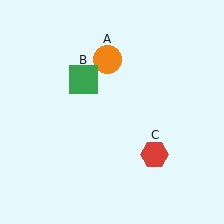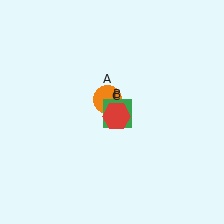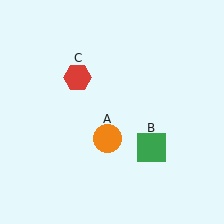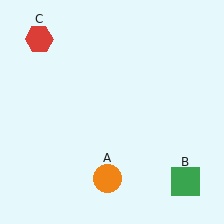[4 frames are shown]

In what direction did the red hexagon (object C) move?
The red hexagon (object C) moved up and to the left.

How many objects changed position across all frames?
3 objects changed position: orange circle (object A), green square (object B), red hexagon (object C).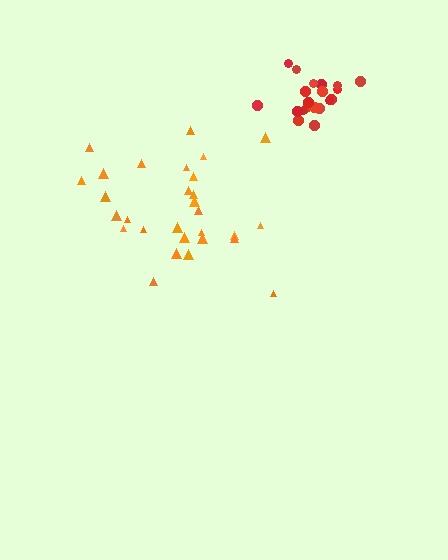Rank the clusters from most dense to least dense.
red, orange.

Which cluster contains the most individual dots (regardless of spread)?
Orange (29).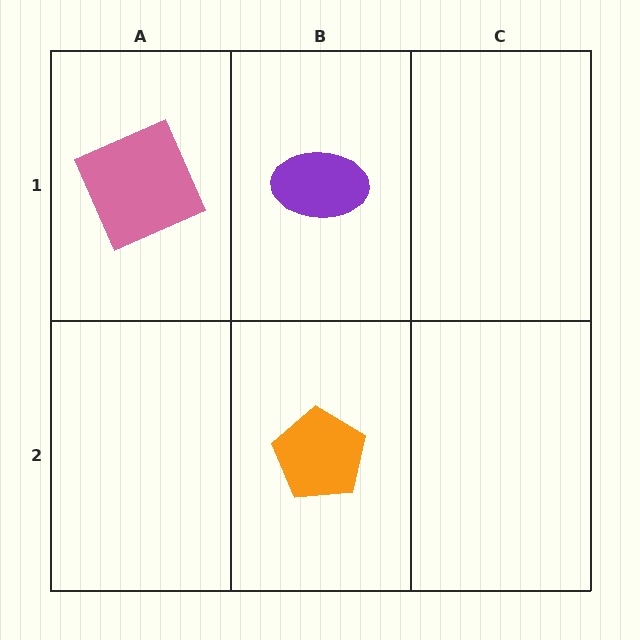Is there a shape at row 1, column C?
No, that cell is empty.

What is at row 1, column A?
A pink square.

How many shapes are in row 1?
2 shapes.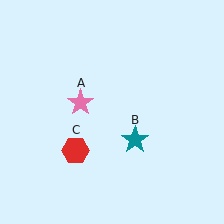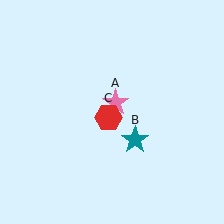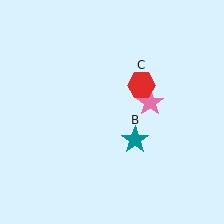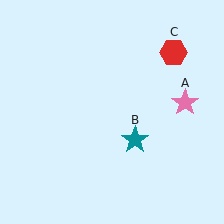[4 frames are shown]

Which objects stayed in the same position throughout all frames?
Teal star (object B) remained stationary.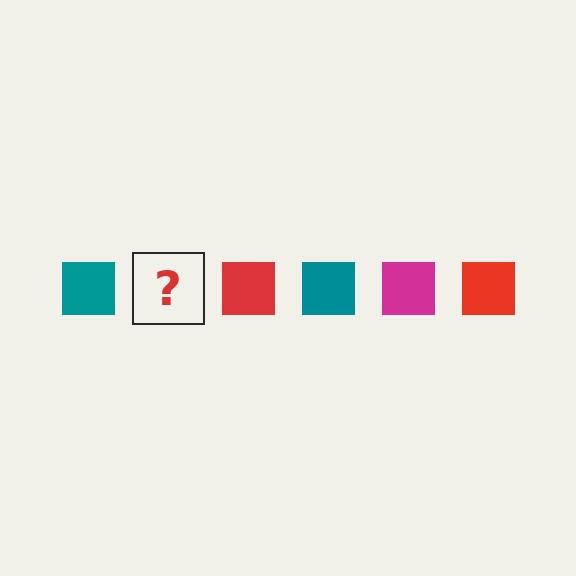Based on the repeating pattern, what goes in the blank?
The blank should be a magenta square.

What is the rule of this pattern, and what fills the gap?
The rule is that the pattern cycles through teal, magenta, red squares. The gap should be filled with a magenta square.